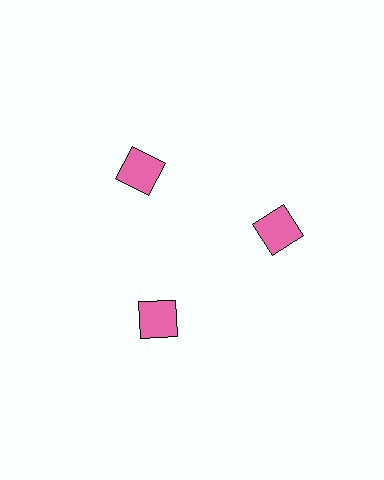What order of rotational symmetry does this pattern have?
This pattern has 3-fold rotational symmetry.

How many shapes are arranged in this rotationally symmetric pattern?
There are 3 shapes, arranged in 3 groups of 1.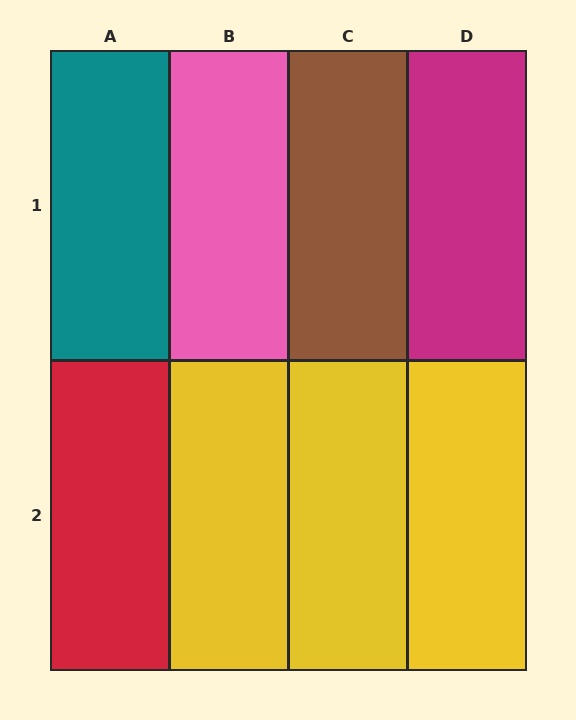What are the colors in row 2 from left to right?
Red, yellow, yellow, yellow.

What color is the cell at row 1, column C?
Brown.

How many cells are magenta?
1 cell is magenta.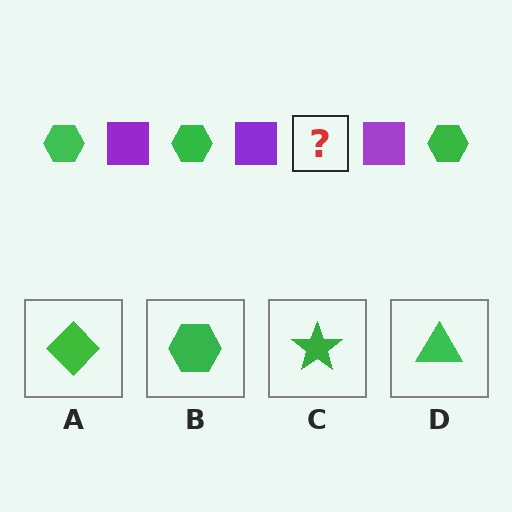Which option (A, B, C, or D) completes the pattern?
B.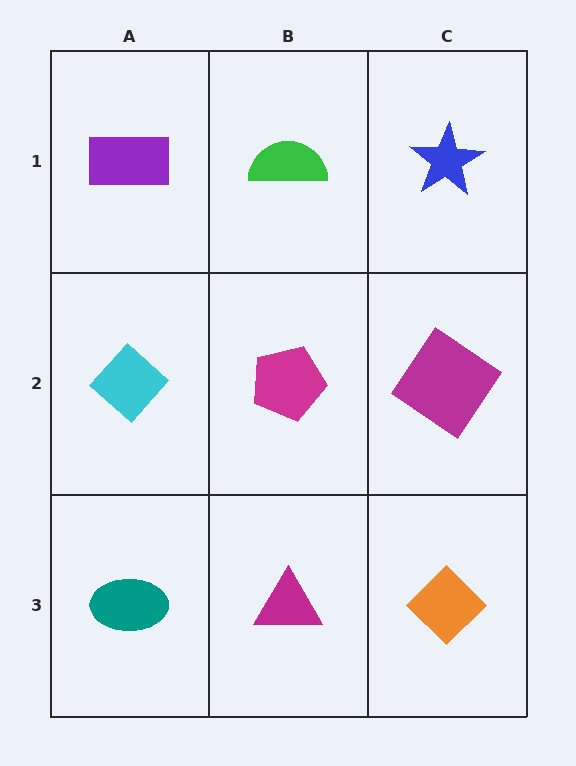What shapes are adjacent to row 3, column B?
A magenta pentagon (row 2, column B), a teal ellipse (row 3, column A), an orange diamond (row 3, column C).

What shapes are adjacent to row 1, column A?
A cyan diamond (row 2, column A), a green semicircle (row 1, column B).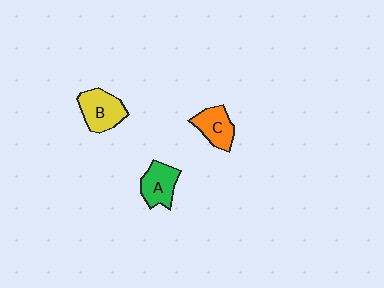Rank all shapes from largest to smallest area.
From largest to smallest: B (yellow), A (green), C (orange).